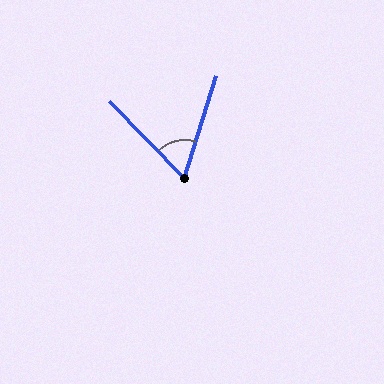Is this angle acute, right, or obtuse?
It is acute.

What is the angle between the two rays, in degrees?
Approximately 62 degrees.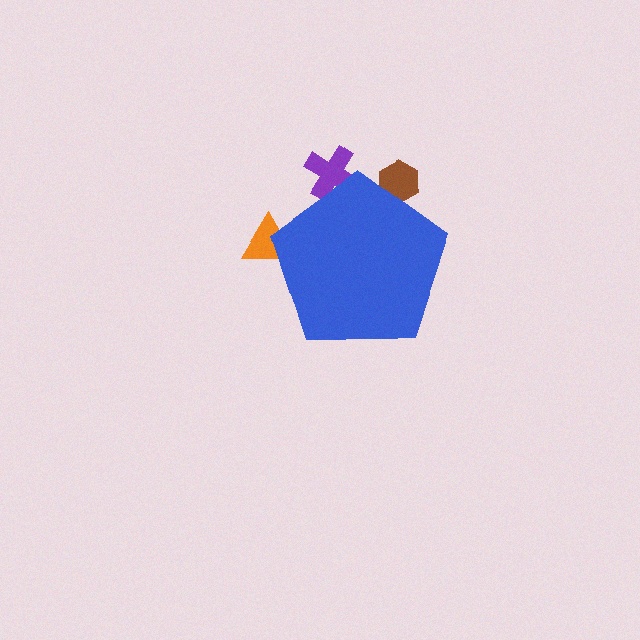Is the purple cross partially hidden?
Yes, the purple cross is partially hidden behind the blue pentagon.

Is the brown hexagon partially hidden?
Yes, the brown hexagon is partially hidden behind the blue pentagon.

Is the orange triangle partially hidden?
Yes, the orange triangle is partially hidden behind the blue pentagon.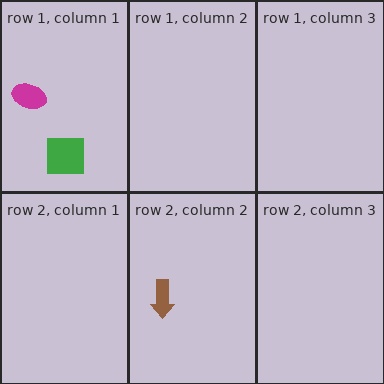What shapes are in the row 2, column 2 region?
The brown arrow.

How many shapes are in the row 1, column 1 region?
2.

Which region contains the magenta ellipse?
The row 1, column 1 region.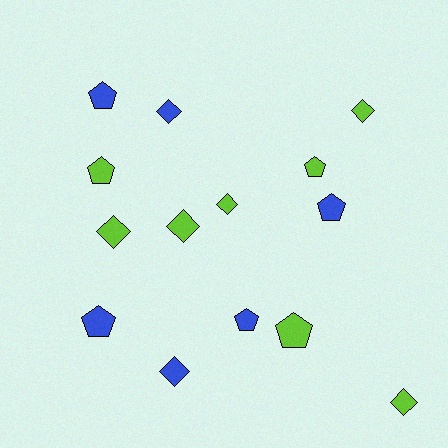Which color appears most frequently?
Lime, with 8 objects.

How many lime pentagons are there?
There are 3 lime pentagons.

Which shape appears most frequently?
Diamond, with 7 objects.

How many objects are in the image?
There are 14 objects.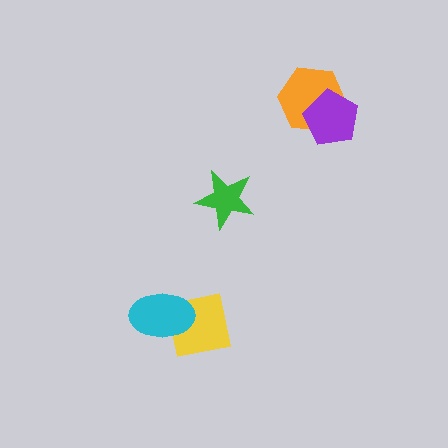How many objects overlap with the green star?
0 objects overlap with the green star.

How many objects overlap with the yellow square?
1 object overlaps with the yellow square.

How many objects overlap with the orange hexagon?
1 object overlaps with the orange hexagon.